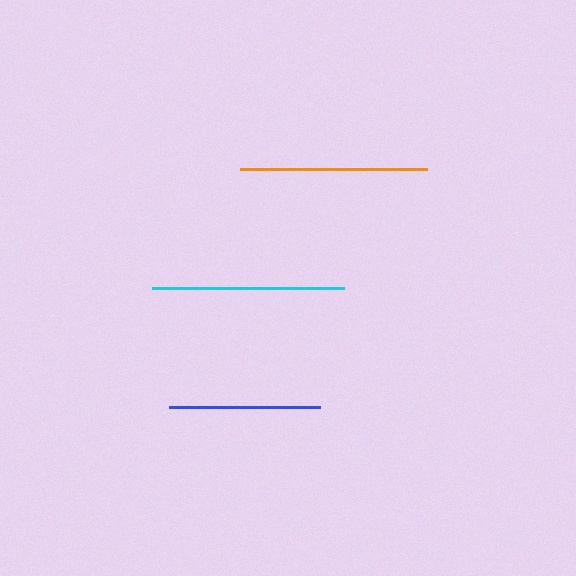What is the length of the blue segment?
The blue segment is approximately 151 pixels long.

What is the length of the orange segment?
The orange segment is approximately 187 pixels long.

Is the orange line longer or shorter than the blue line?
The orange line is longer than the blue line.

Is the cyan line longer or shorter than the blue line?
The cyan line is longer than the blue line.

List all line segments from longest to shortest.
From longest to shortest: cyan, orange, blue.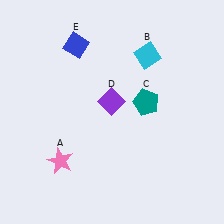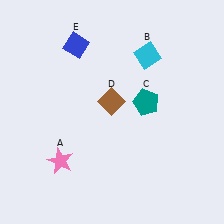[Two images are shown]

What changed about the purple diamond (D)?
In Image 1, D is purple. In Image 2, it changed to brown.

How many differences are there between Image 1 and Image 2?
There is 1 difference between the two images.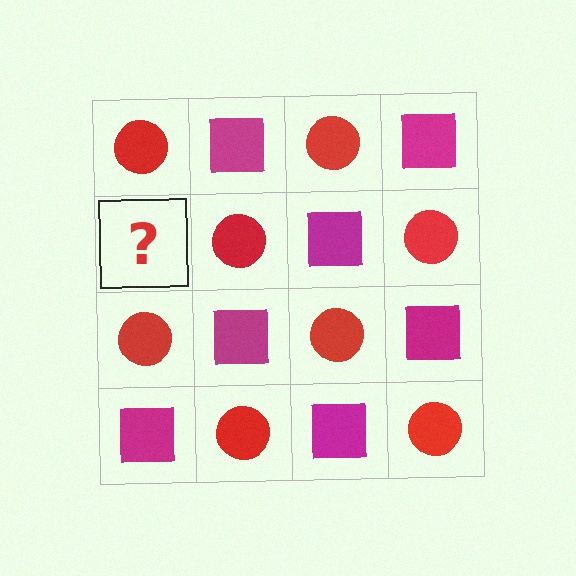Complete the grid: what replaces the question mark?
The question mark should be replaced with a magenta square.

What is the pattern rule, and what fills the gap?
The rule is that it alternates red circle and magenta square in a checkerboard pattern. The gap should be filled with a magenta square.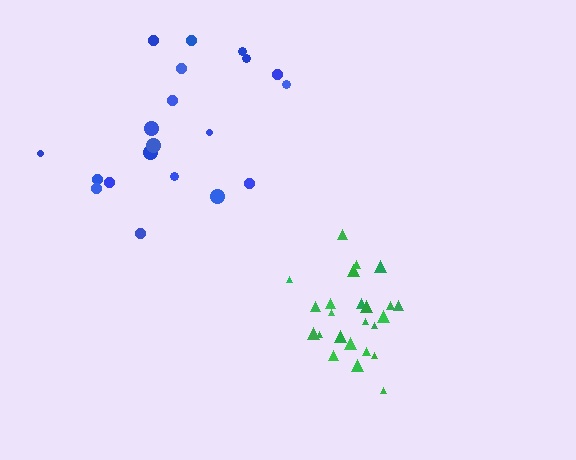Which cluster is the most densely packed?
Green.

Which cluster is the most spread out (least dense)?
Blue.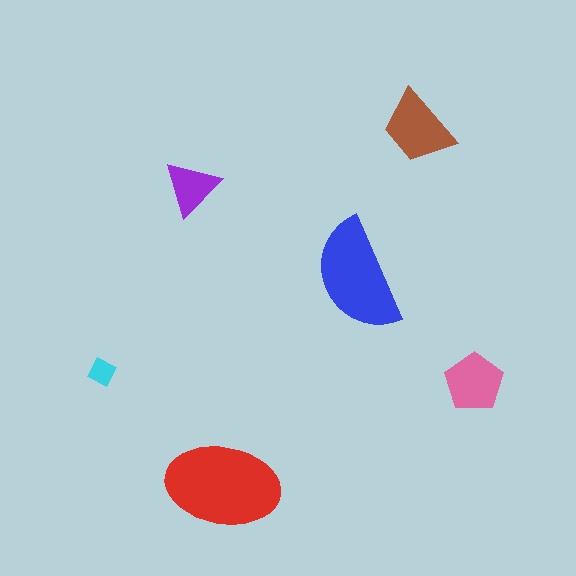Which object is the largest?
The red ellipse.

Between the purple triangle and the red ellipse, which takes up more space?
The red ellipse.